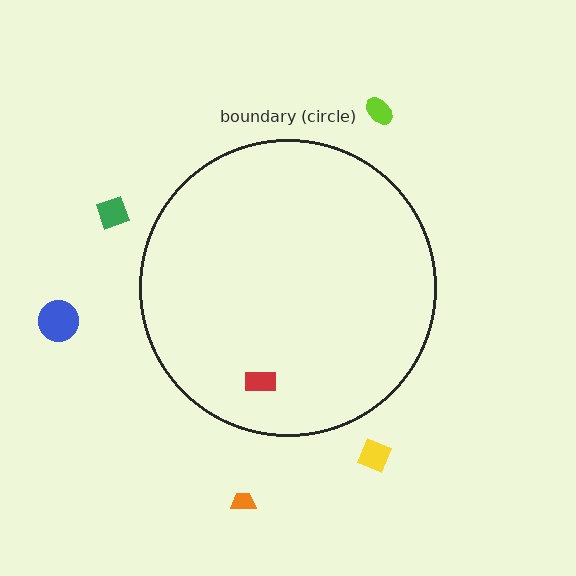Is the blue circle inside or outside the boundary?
Outside.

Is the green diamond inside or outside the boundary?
Outside.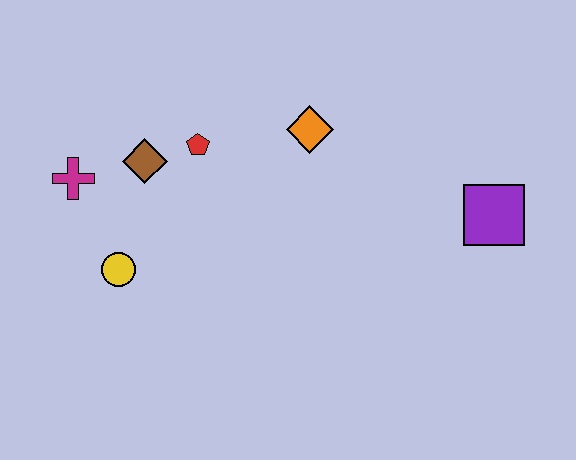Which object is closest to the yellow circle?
The magenta cross is closest to the yellow circle.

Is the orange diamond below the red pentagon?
No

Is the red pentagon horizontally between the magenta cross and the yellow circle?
No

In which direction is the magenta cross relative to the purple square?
The magenta cross is to the left of the purple square.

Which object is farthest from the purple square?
The magenta cross is farthest from the purple square.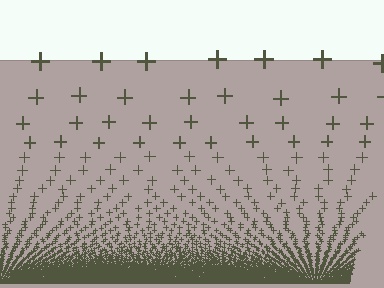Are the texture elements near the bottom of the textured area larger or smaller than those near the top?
Smaller. The gradient is inverted — elements near the bottom are smaller and denser.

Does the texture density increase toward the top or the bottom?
Density increases toward the bottom.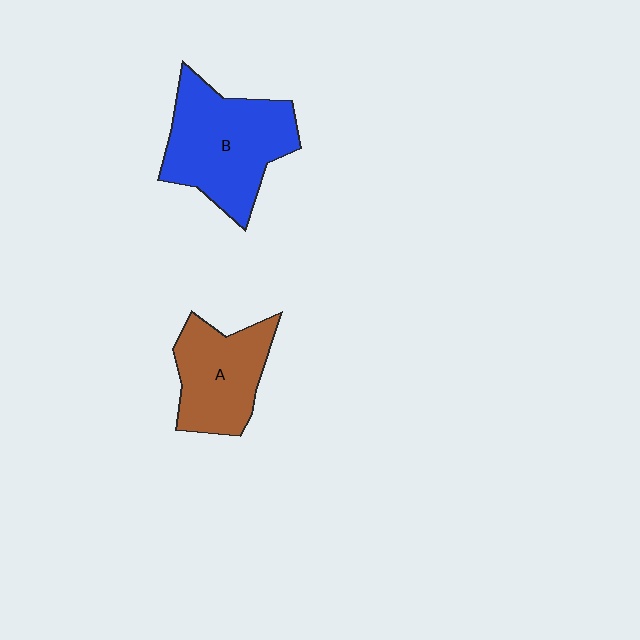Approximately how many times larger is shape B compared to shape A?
Approximately 1.4 times.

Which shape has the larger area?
Shape B (blue).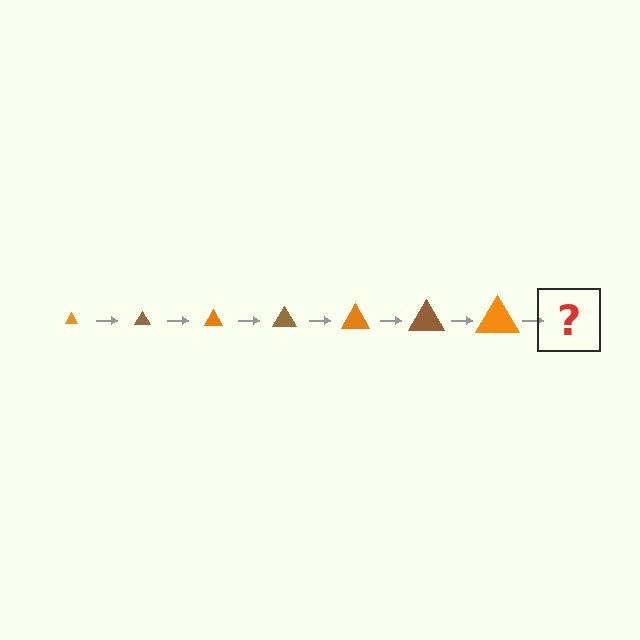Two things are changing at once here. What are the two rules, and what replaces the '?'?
The two rules are that the triangle grows larger each step and the color cycles through orange and brown. The '?' should be a brown triangle, larger than the previous one.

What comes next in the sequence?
The next element should be a brown triangle, larger than the previous one.